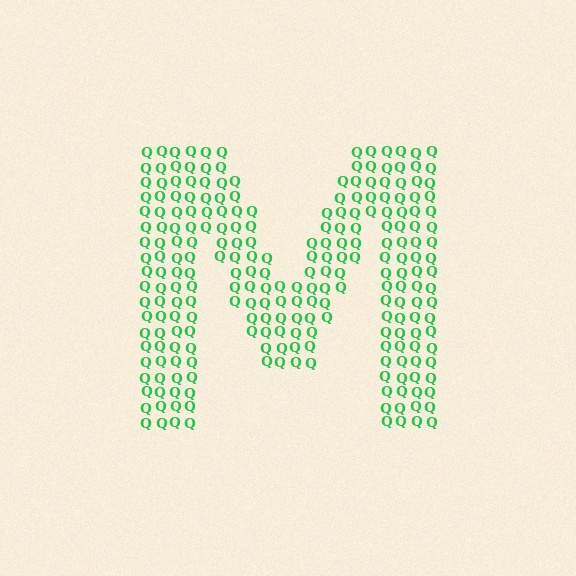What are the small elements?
The small elements are letter Q's.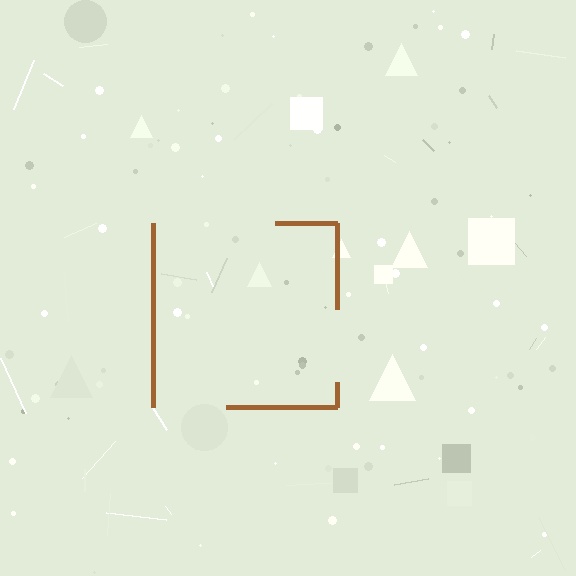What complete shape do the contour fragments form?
The contour fragments form a square.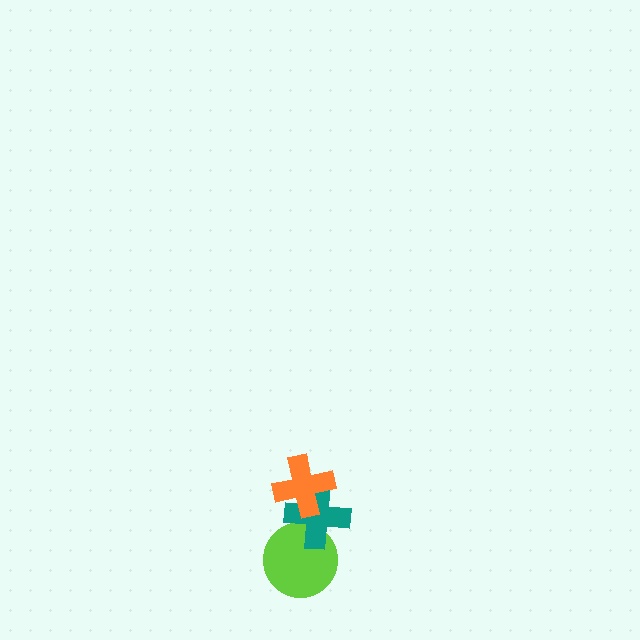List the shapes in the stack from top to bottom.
From top to bottom: the orange cross, the teal cross, the lime circle.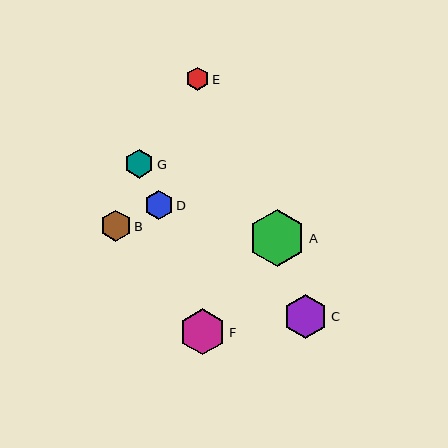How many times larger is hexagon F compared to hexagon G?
Hexagon F is approximately 1.6 times the size of hexagon G.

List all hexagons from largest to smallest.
From largest to smallest: A, F, C, B, D, G, E.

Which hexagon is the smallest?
Hexagon E is the smallest with a size of approximately 23 pixels.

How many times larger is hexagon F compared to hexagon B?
Hexagon F is approximately 1.5 times the size of hexagon B.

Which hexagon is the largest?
Hexagon A is the largest with a size of approximately 57 pixels.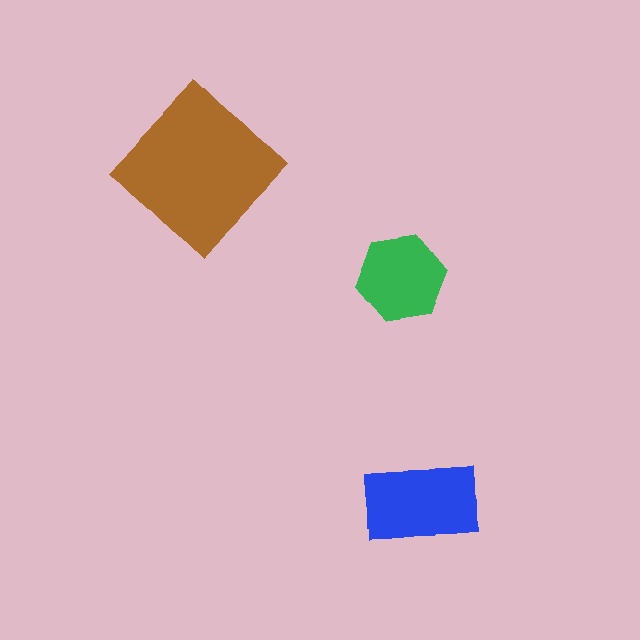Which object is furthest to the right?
The blue rectangle is rightmost.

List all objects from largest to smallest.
The brown diamond, the blue rectangle, the green hexagon.